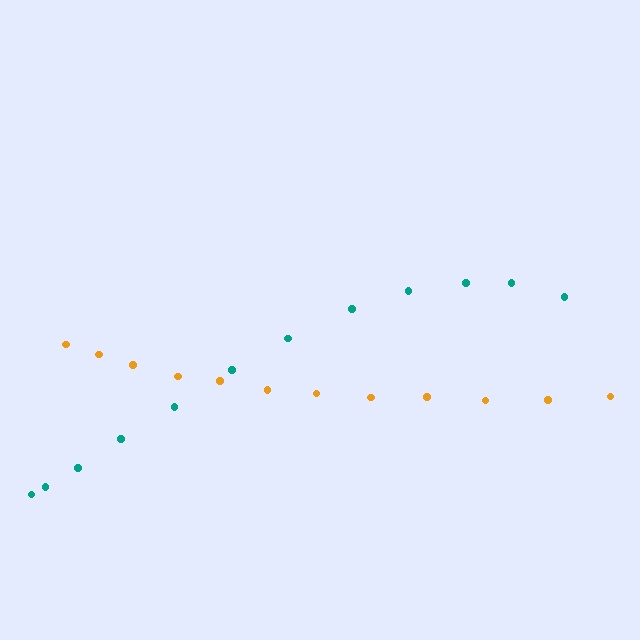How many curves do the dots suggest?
There are 2 distinct paths.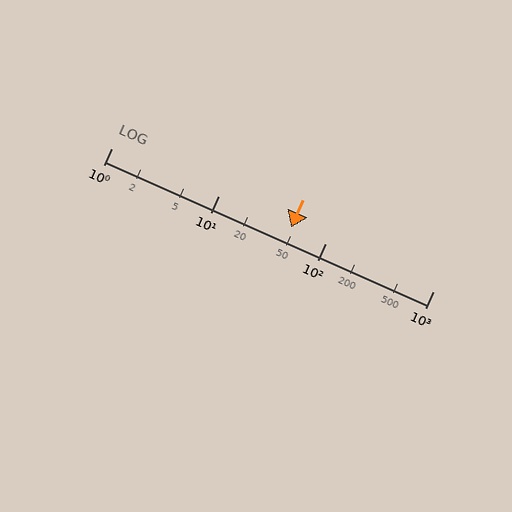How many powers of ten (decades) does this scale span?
The scale spans 3 decades, from 1 to 1000.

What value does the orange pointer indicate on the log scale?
The pointer indicates approximately 47.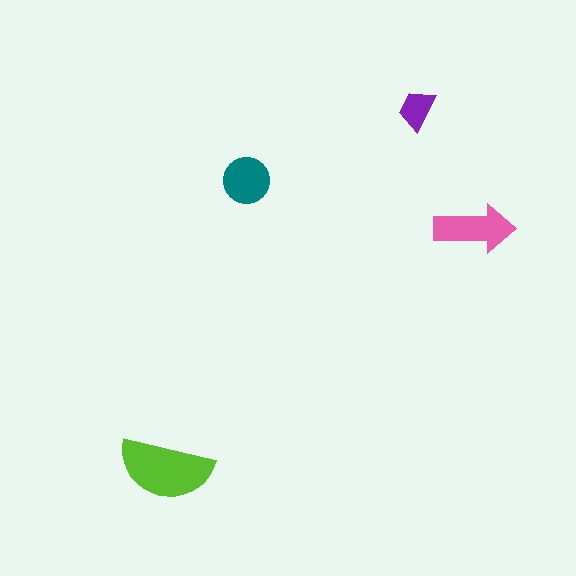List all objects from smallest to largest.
The purple trapezoid, the teal circle, the pink arrow, the lime semicircle.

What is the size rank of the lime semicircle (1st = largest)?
1st.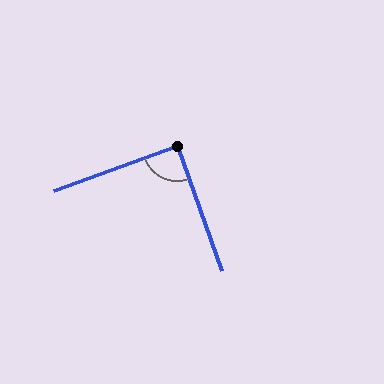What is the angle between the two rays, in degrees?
Approximately 90 degrees.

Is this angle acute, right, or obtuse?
It is approximately a right angle.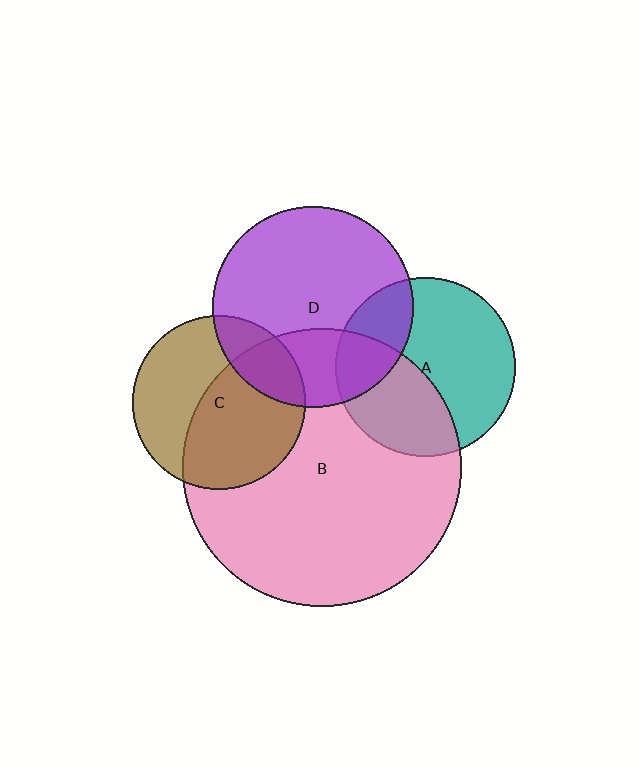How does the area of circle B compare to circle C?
Approximately 2.6 times.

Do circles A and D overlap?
Yes.